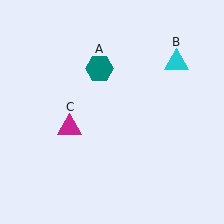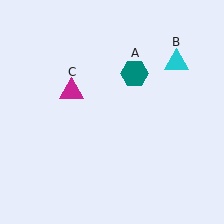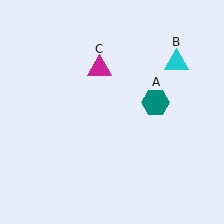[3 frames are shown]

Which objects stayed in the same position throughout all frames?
Cyan triangle (object B) remained stationary.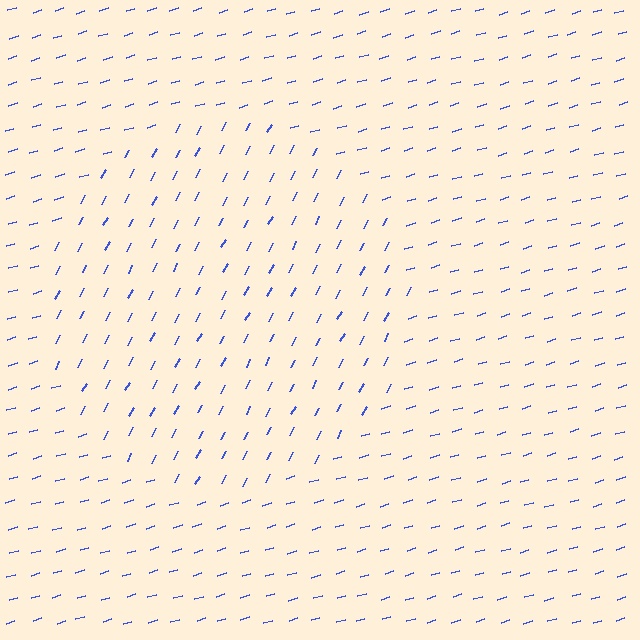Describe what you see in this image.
The image is filled with small blue line segments. A circle region in the image has lines oriented differently from the surrounding lines, creating a visible texture boundary.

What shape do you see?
I see a circle.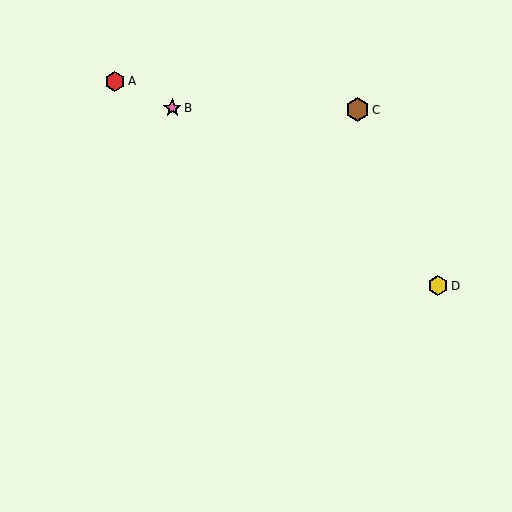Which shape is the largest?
The brown hexagon (labeled C) is the largest.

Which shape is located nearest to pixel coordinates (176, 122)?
The pink star (labeled B) at (172, 108) is nearest to that location.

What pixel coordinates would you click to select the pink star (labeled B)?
Click at (172, 108) to select the pink star B.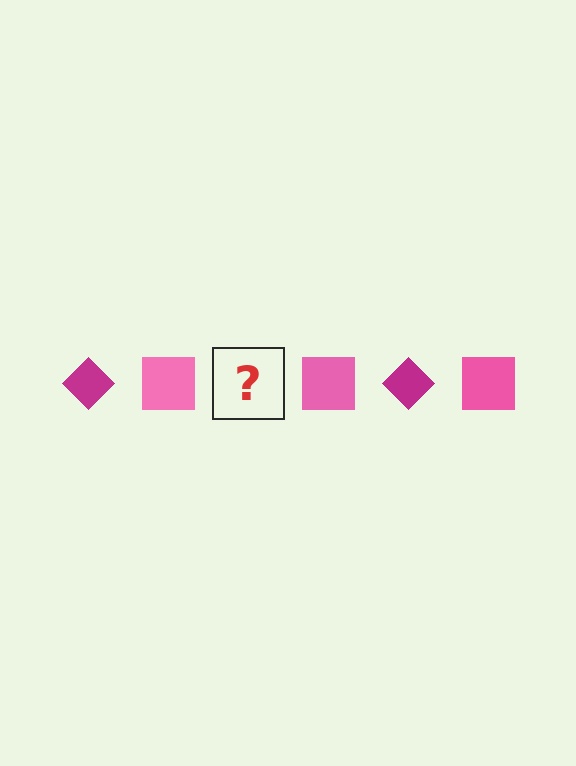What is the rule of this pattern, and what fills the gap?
The rule is that the pattern alternates between magenta diamond and pink square. The gap should be filled with a magenta diamond.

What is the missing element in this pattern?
The missing element is a magenta diamond.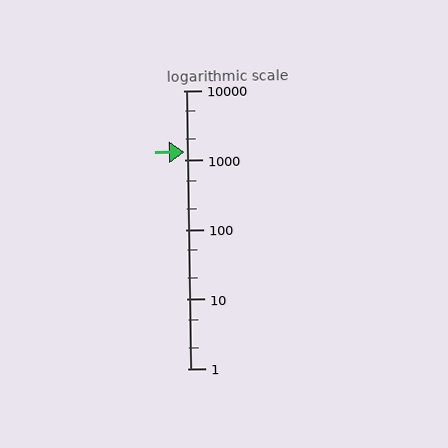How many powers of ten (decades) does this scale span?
The scale spans 4 decades, from 1 to 10000.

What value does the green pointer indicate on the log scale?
The pointer indicates approximately 1300.